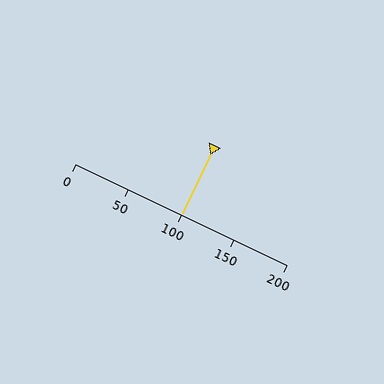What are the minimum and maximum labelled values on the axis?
The axis runs from 0 to 200.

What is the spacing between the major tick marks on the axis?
The major ticks are spaced 50 apart.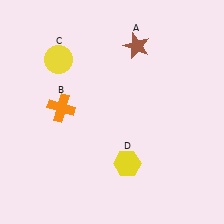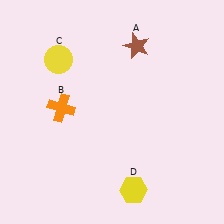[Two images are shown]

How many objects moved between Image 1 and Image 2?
1 object moved between the two images.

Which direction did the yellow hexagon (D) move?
The yellow hexagon (D) moved down.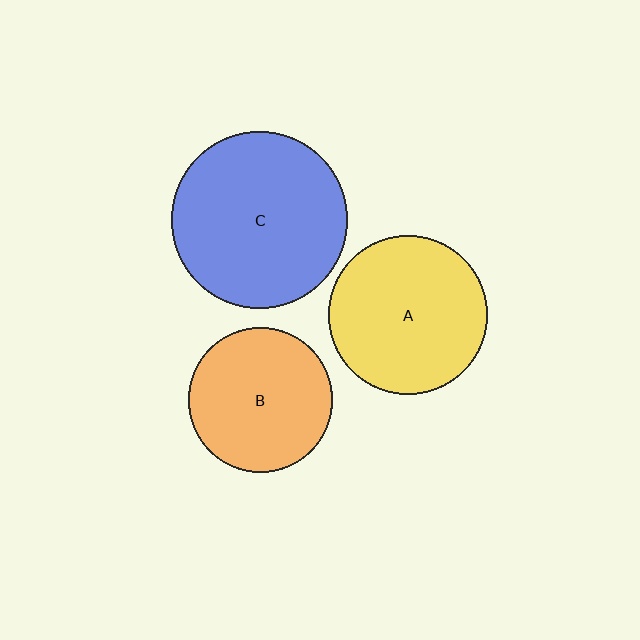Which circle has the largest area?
Circle C (blue).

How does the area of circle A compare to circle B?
Approximately 1.2 times.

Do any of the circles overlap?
No, none of the circles overlap.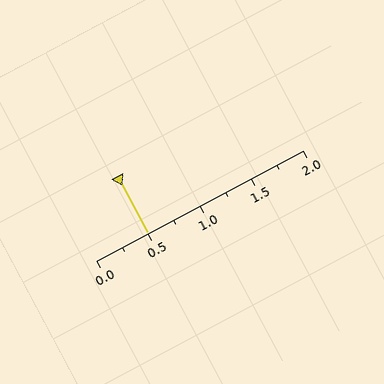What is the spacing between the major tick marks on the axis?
The major ticks are spaced 0.5 apart.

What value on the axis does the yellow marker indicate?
The marker indicates approximately 0.5.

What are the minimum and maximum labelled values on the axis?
The axis runs from 0.0 to 2.0.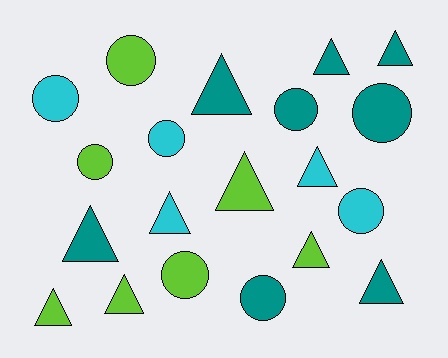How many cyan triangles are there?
There are 2 cyan triangles.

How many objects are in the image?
There are 20 objects.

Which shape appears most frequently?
Triangle, with 11 objects.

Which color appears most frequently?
Teal, with 8 objects.